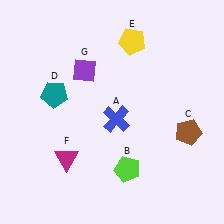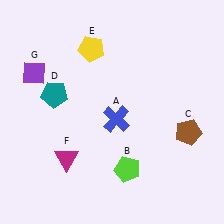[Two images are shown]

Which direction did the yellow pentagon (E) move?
The yellow pentagon (E) moved left.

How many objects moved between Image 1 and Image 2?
2 objects moved between the two images.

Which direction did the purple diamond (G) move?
The purple diamond (G) moved left.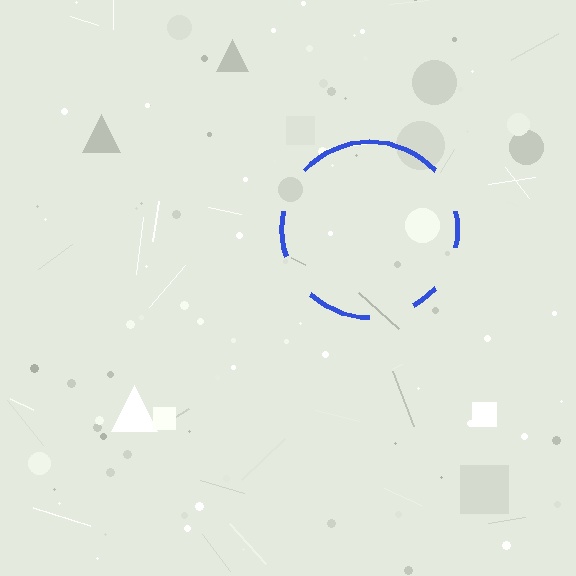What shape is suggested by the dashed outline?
The dashed outline suggests a circle.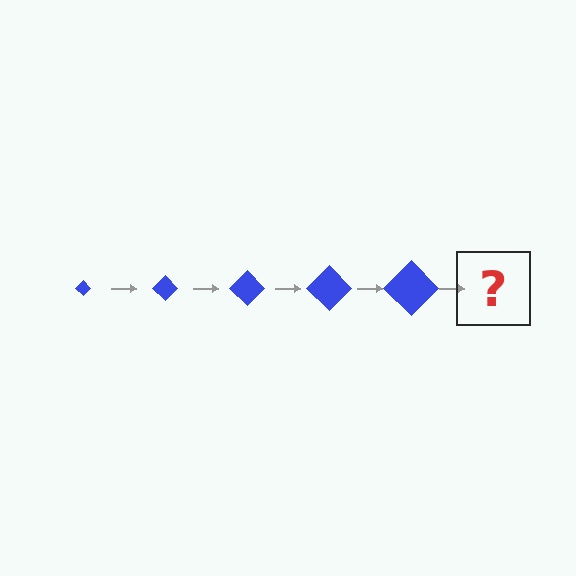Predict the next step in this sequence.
The next step is a blue diamond, larger than the previous one.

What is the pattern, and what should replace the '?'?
The pattern is that the diamond gets progressively larger each step. The '?' should be a blue diamond, larger than the previous one.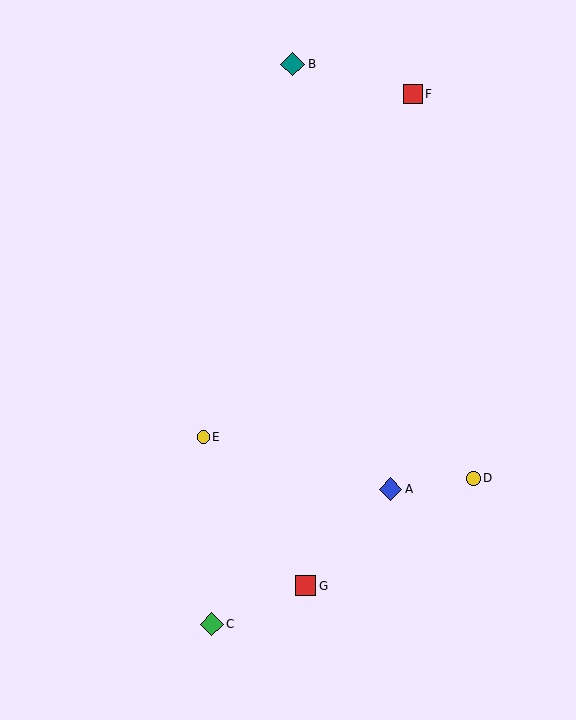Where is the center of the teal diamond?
The center of the teal diamond is at (293, 64).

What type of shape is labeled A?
Shape A is a blue diamond.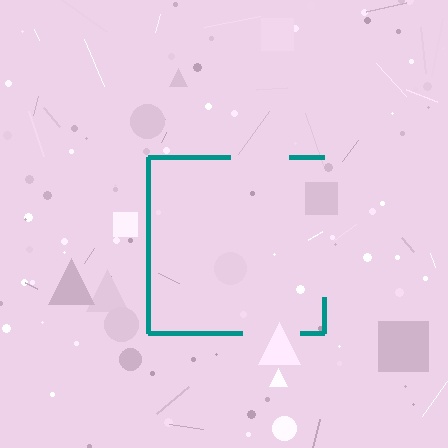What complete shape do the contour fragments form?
The contour fragments form a square.